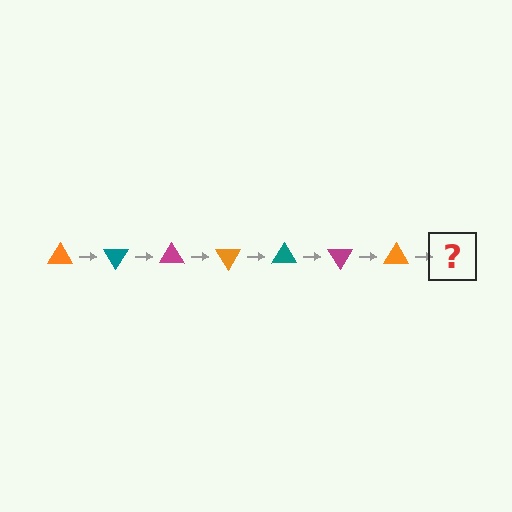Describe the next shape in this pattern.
It should be a teal triangle, rotated 420 degrees from the start.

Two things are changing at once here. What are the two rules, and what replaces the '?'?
The two rules are that it rotates 60 degrees each step and the color cycles through orange, teal, and magenta. The '?' should be a teal triangle, rotated 420 degrees from the start.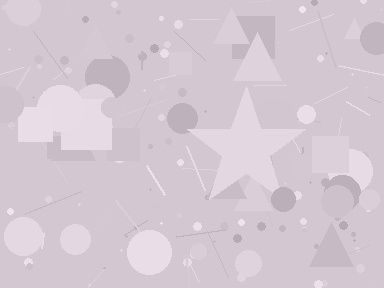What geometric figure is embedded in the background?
A star is embedded in the background.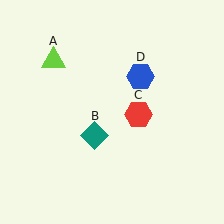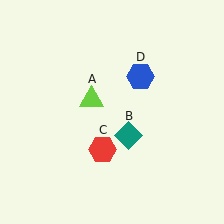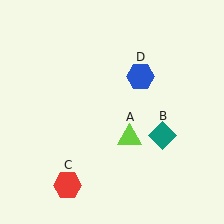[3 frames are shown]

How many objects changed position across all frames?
3 objects changed position: lime triangle (object A), teal diamond (object B), red hexagon (object C).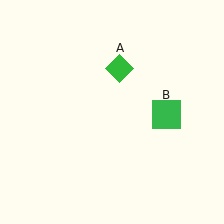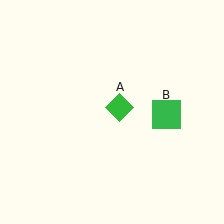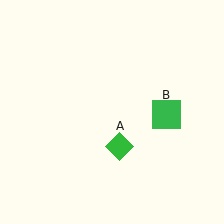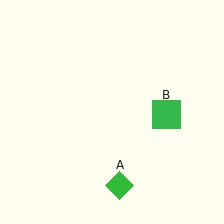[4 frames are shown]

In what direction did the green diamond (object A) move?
The green diamond (object A) moved down.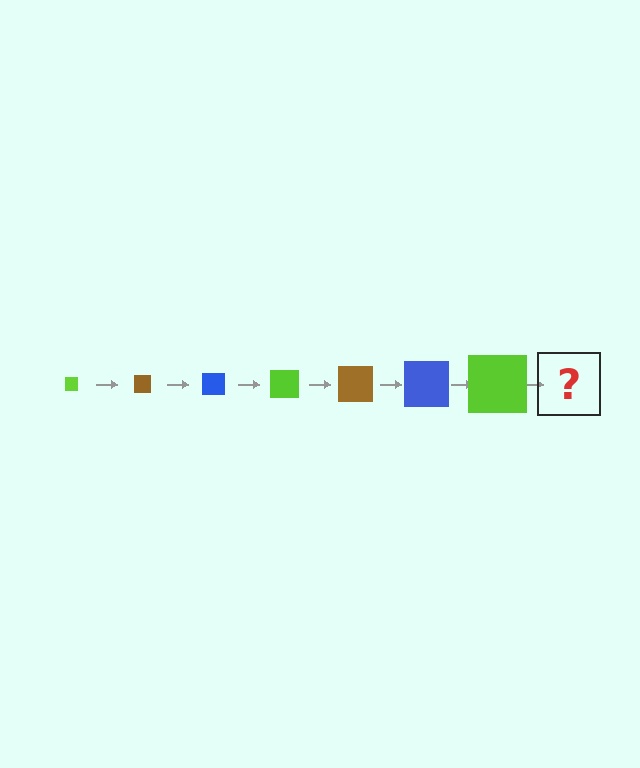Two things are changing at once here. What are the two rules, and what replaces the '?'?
The two rules are that the square grows larger each step and the color cycles through lime, brown, and blue. The '?' should be a brown square, larger than the previous one.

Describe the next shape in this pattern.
It should be a brown square, larger than the previous one.